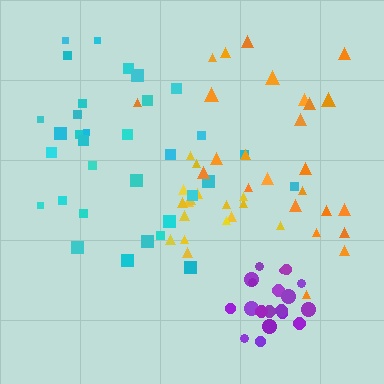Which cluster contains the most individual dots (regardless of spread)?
Cyan (33).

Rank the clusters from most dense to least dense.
purple, yellow, cyan, orange.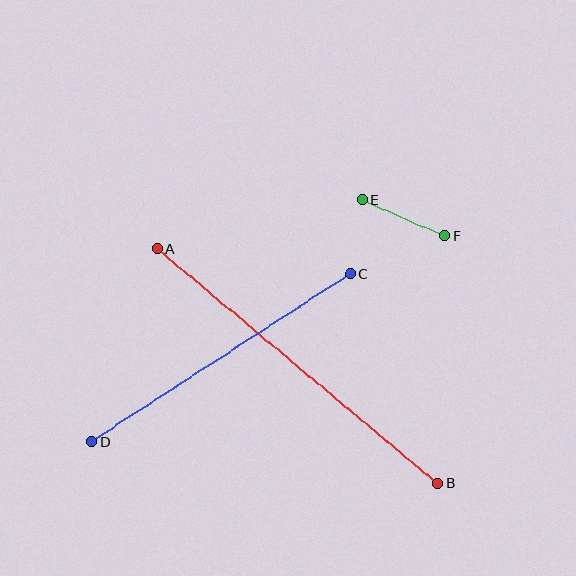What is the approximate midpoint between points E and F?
The midpoint is at approximately (403, 218) pixels.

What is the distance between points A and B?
The distance is approximately 366 pixels.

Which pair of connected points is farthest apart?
Points A and B are farthest apart.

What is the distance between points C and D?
The distance is approximately 308 pixels.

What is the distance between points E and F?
The distance is approximately 90 pixels.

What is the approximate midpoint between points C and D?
The midpoint is at approximately (221, 358) pixels.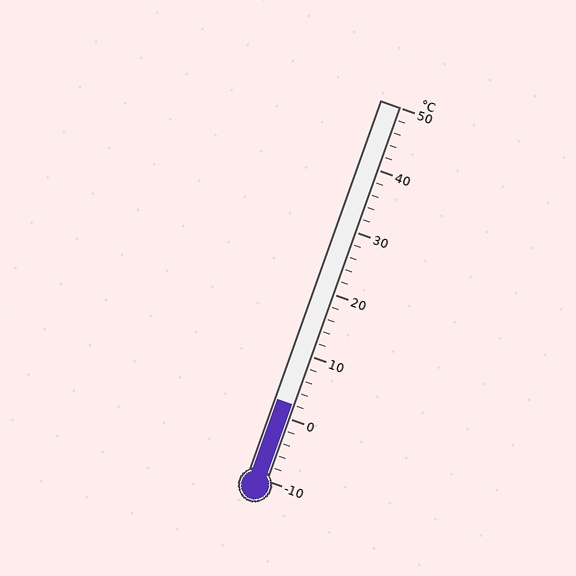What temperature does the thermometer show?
The thermometer shows approximately 2°C.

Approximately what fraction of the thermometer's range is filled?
The thermometer is filled to approximately 20% of its range.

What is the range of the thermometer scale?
The thermometer scale ranges from -10°C to 50°C.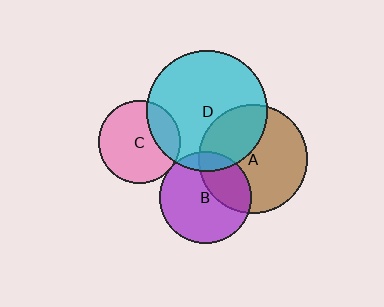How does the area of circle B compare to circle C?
Approximately 1.2 times.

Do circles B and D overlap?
Yes.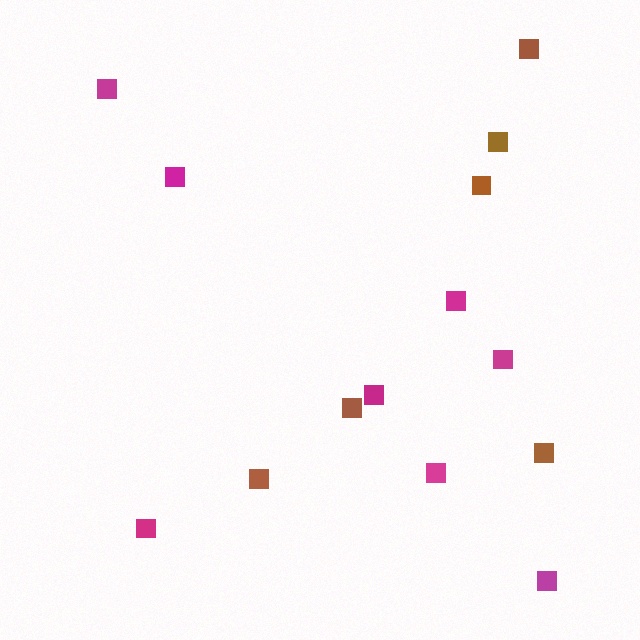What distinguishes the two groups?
There are 2 groups: one group of magenta squares (8) and one group of brown squares (6).